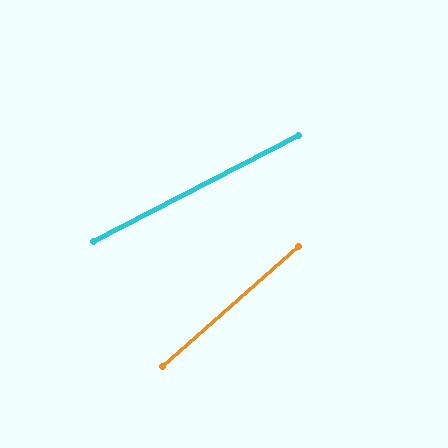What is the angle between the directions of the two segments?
Approximately 14 degrees.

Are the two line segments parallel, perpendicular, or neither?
Neither parallel nor perpendicular — they differ by about 14°.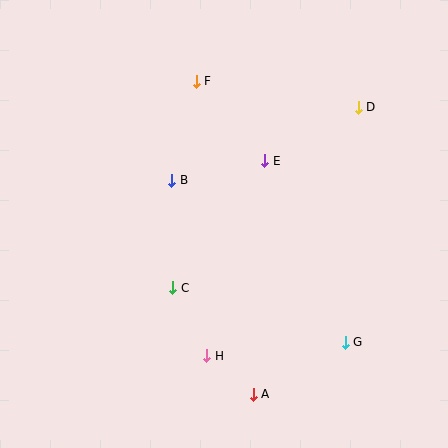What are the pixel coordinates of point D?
Point D is at (358, 107).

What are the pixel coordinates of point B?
Point B is at (172, 180).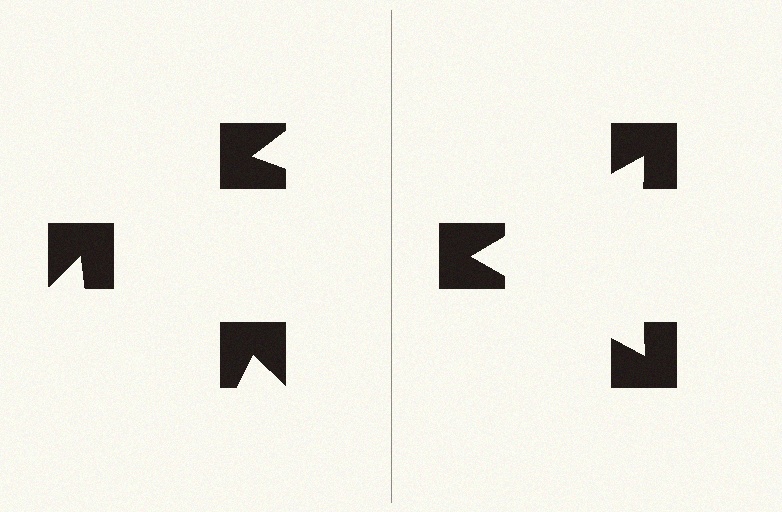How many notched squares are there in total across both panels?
6 — 3 on each side.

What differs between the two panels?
The notched squares are positioned identically on both sides; only the wedge orientations differ. On the right they align to a triangle; on the left they are misaligned.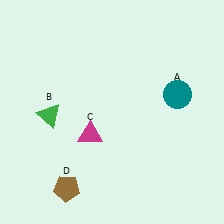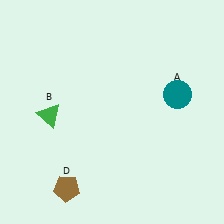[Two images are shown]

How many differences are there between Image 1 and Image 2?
There is 1 difference between the two images.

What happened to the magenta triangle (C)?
The magenta triangle (C) was removed in Image 2. It was in the bottom-left area of Image 1.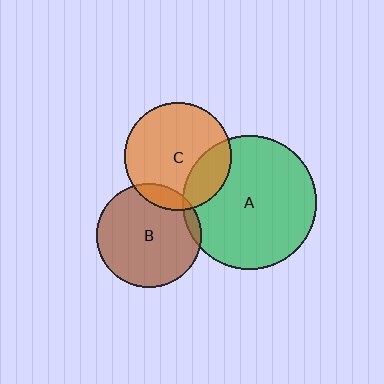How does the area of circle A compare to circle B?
Approximately 1.6 times.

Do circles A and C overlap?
Yes.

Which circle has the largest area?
Circle A (green).